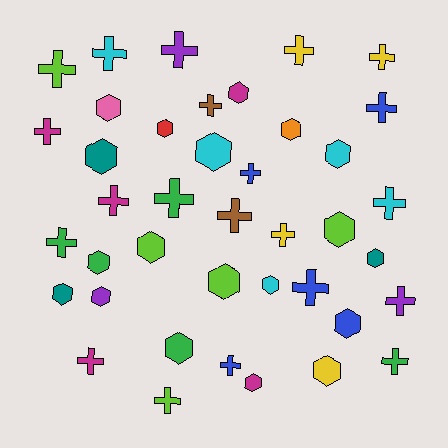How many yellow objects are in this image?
There are 4 yellow objects.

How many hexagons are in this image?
There are 19 hexagons.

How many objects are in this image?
There are 40 objects.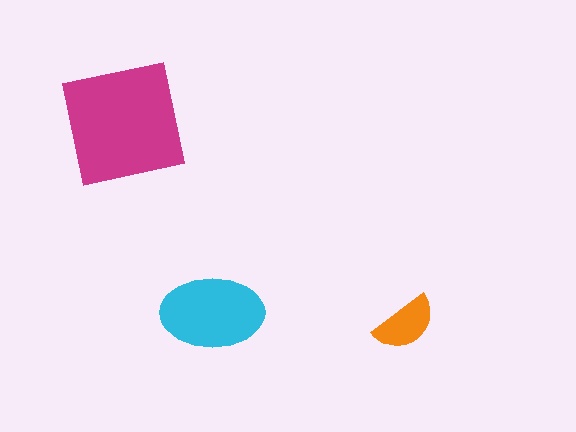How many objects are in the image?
There are 3 objects in the image.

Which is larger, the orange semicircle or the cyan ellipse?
The cyan ellipse.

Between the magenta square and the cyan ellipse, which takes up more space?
The magenta square.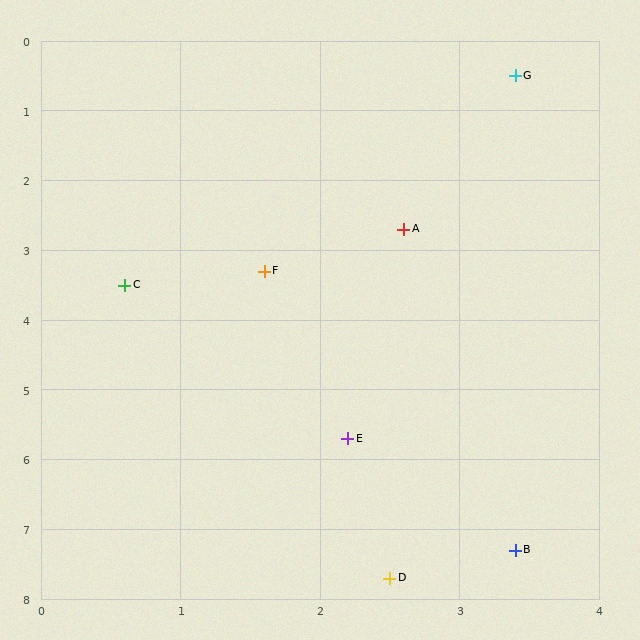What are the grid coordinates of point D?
Point D is at approximately (2.5, 7.7).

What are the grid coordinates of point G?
Point G is at approximately (3.4, 0.5).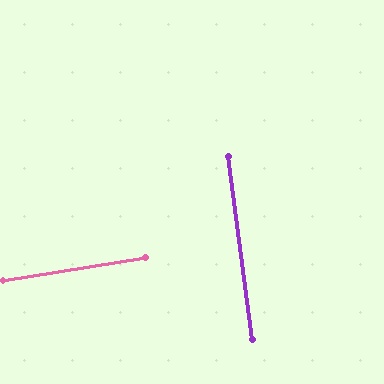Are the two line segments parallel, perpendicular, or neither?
Perpendicular — they meet at approximately 88°.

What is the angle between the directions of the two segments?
Approximately 88 degrees.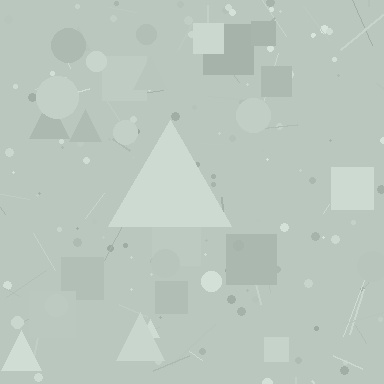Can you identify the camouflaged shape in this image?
The camouflaged shape is a triangle.